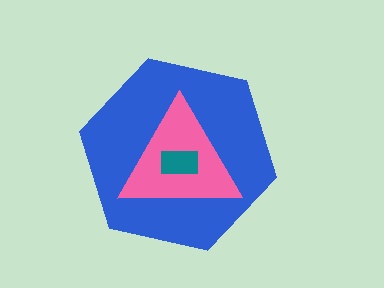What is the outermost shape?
The blue hexagon.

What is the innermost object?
The teal rectangle.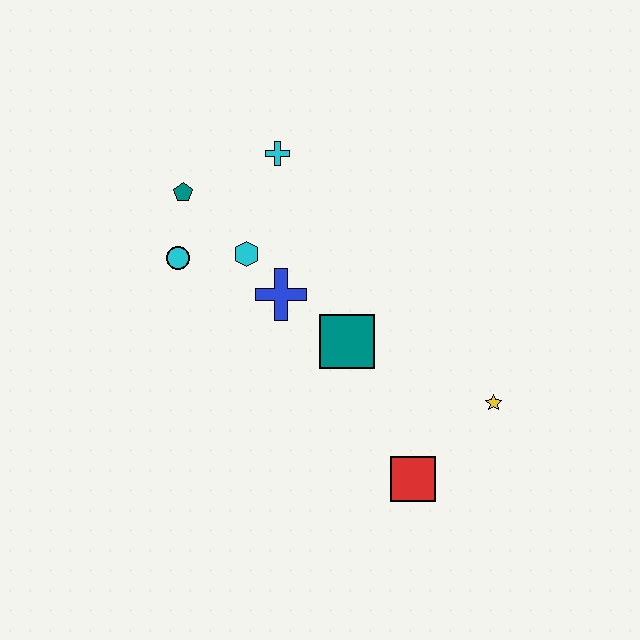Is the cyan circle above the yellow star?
Yes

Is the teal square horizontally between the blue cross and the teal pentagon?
No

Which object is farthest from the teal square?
The teal pentagon is farthest from the teal square.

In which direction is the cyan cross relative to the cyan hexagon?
The cyan cross is above the cyan hexagon.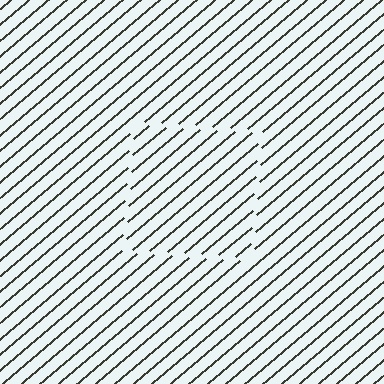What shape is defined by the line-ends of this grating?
An illusory square. The interior of the shape contains the same grating, shifted by half a period — the contour is defined by the phase discontinuity where line-ends from the inner and outer gratings abut.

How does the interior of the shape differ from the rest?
The interior of the shape contains the same grating, shifted by half a period — the contour is defined by the phase discontinuity where line-ends from the inner and outer gratings abut.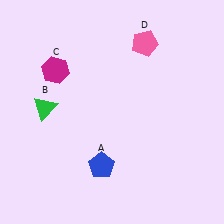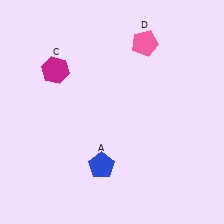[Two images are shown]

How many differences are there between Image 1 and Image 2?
There is 1 difference between the two images.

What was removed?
The green triangle (B) was removed in Image 2.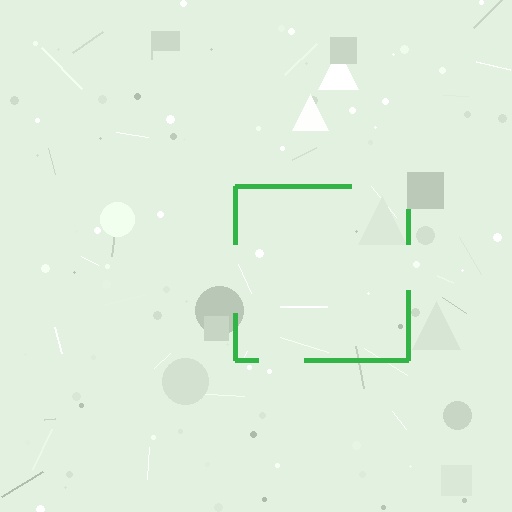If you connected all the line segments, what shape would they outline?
They would outline a square.